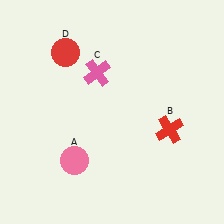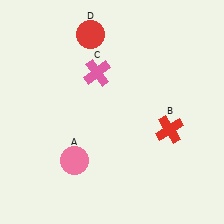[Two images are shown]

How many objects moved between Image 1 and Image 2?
1 object moved between the two images.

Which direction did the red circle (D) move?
The red circle (D) moved right.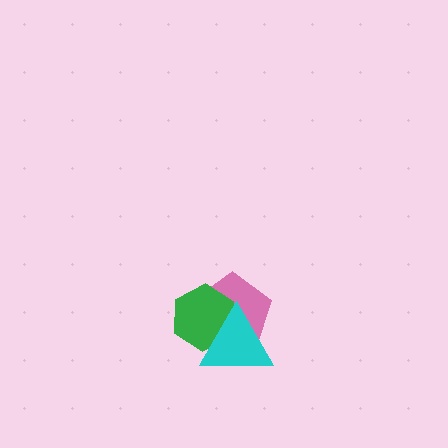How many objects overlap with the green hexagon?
2 objects overlap with the green hexagon.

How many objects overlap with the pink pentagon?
2 objects overlap with the pink pentagon.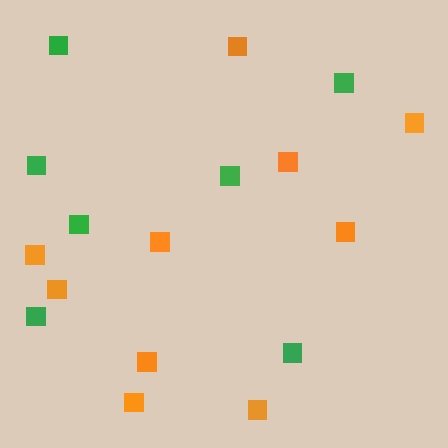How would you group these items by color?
There are 2 groups: one group of green squares (7) and one group of orange squares (10).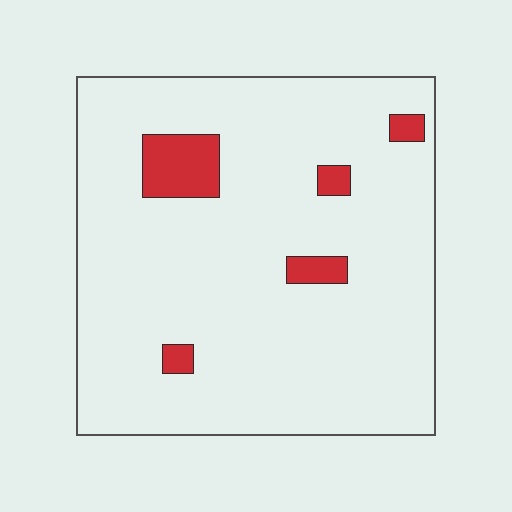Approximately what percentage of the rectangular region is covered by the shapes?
Approximately 10%.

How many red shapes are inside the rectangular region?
5.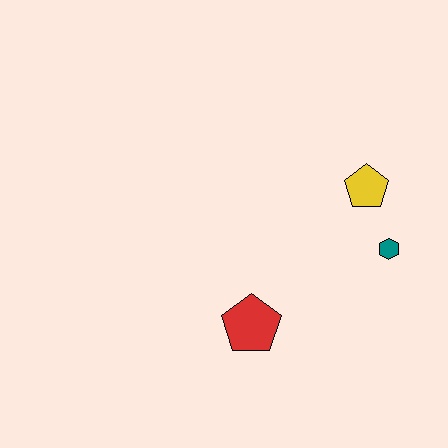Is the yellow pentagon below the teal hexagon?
No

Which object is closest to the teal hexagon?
The yellow pentagon is closest to the teal hexagon.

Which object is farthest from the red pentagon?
The yellow pentagon is farthest from the red pentagon.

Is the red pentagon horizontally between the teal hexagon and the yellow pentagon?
No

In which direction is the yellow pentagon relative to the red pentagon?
The yellow pentagon is above the red pentagon.